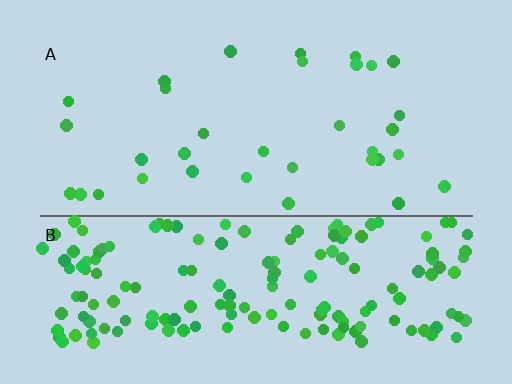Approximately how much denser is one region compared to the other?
Approximately 5.2× — region B over region A.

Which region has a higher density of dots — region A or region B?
B (the bottom).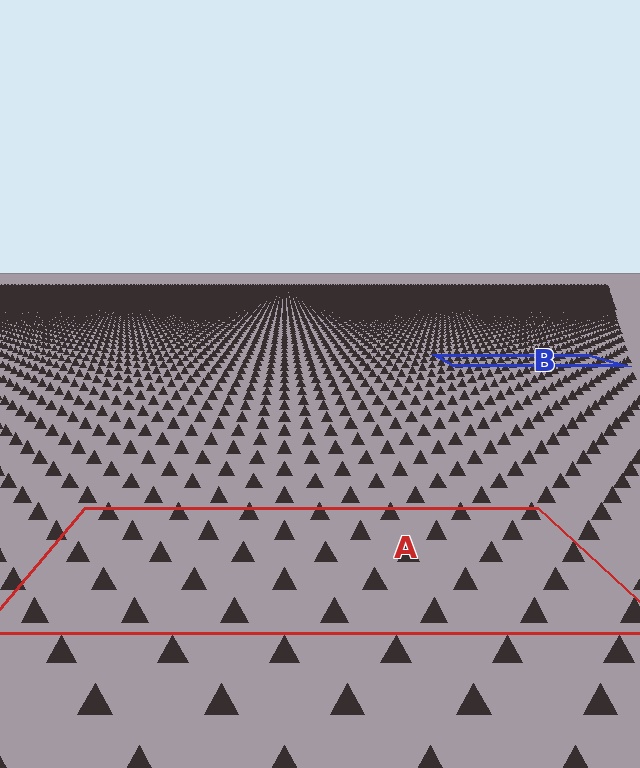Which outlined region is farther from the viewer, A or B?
Region B is farther from the viewer — the texture elements inside it appear smaller and more densely packed.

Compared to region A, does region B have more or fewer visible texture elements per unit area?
Region B has more texture elements per unit area — they are packed more densely because it is farther away.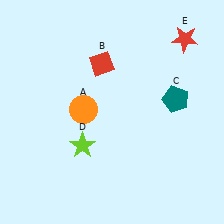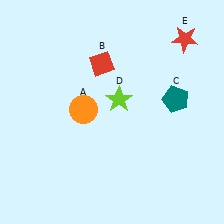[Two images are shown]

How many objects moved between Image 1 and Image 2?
1 object moved between the two images.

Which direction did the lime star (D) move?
The lime star (D) moved up.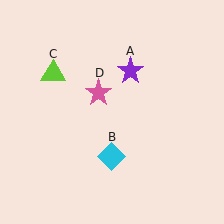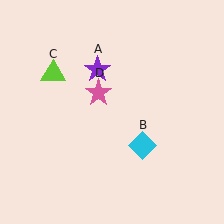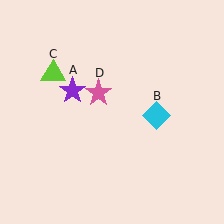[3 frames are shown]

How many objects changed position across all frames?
2 objects changed position: purple star (object A), cyan diamond (object B).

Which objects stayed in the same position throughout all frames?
Lime triangle (object C) and pink star (object D) remained stationary.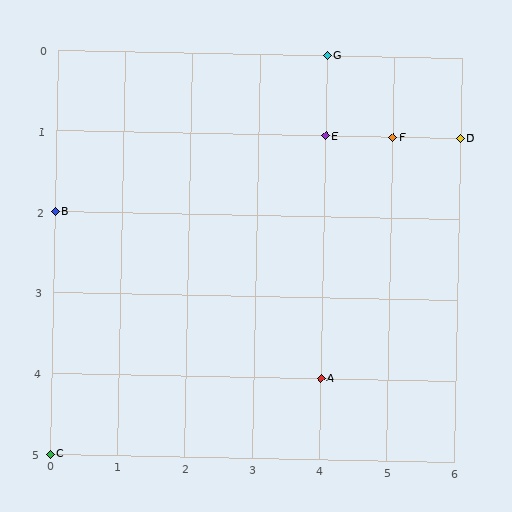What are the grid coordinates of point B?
Point B is at grid coordinates (0, 2).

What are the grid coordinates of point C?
Point C is at grid coordinates (0, 5).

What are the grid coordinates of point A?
Point A is at grid coordinates (4, 4).